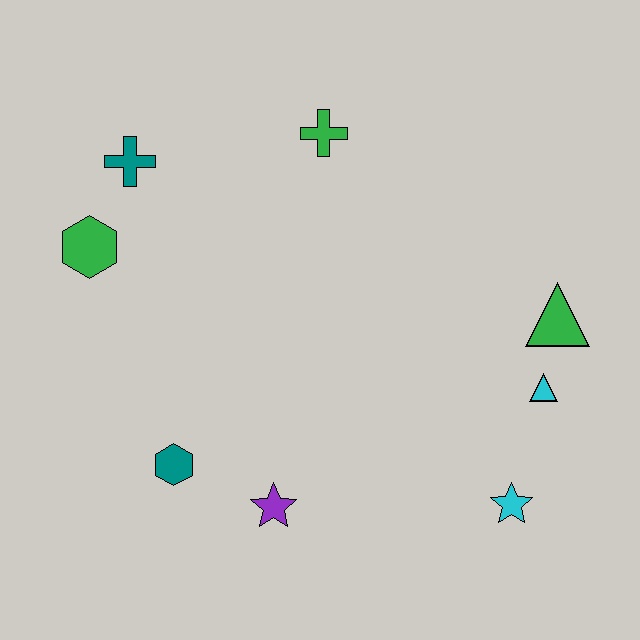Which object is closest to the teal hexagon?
The purple star is closest to the teal hexagon.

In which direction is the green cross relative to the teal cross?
The green cross is to the right of the teal cross.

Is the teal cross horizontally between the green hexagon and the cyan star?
Yes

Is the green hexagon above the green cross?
No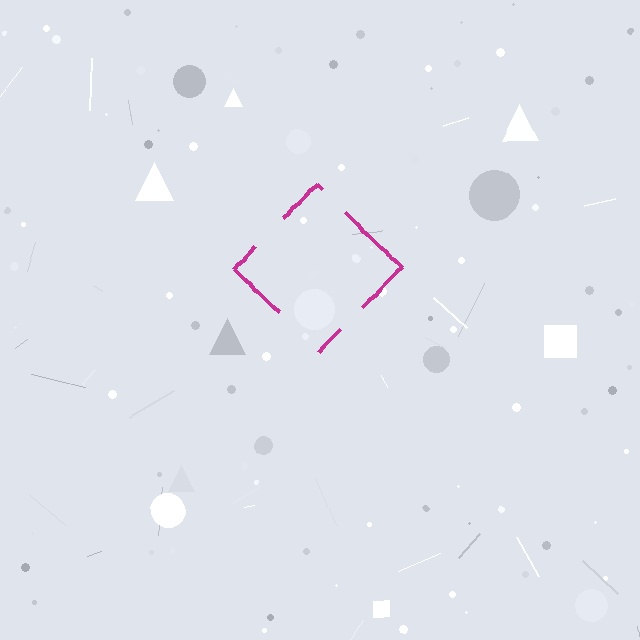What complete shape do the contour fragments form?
The contour fragments form a diamond.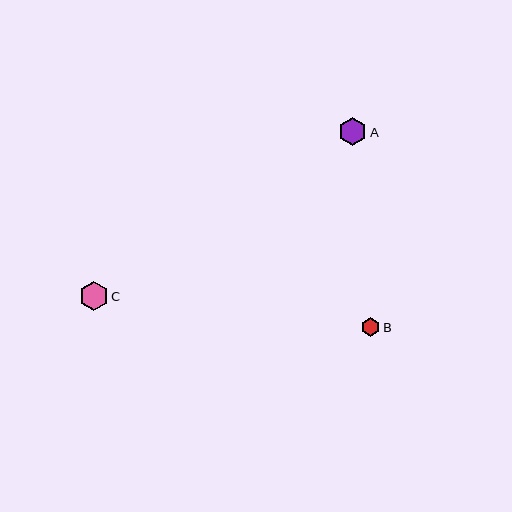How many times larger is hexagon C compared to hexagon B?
Hexagon C is approximately 1.6 times the size of hexagon B.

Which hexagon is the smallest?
Hexagon B is the smallest with a size of approximately 18 pixels.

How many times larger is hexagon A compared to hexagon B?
Hexagon A is approximately 1.5 times the size of hexagon B.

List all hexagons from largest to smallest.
From largest to smallest: C, A, B.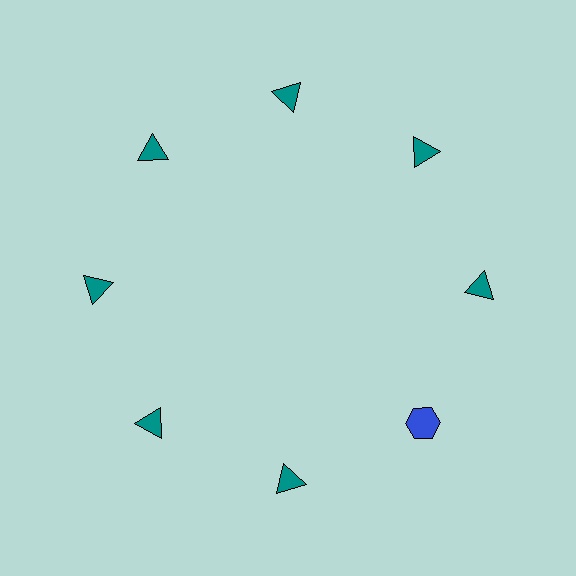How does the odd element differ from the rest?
It differs in both color (blue instead of teal) and shape (hexagon instead of triangle).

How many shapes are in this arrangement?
There are 8 shapes arranged in a ring pattern.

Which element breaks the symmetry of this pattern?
The blue hexagon at roughly the 4 o'clock position breaks the symmetry. All other shapes are teal triangles.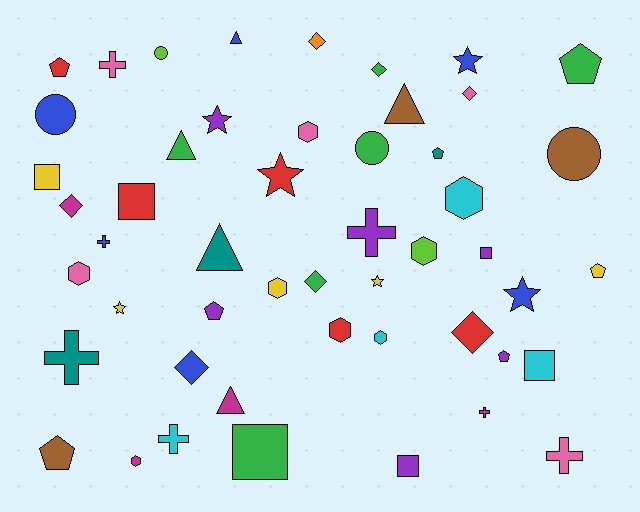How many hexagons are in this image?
There are 8 hexagons.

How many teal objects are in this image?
There are 3 teal objects.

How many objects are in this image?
There are 50 objects.